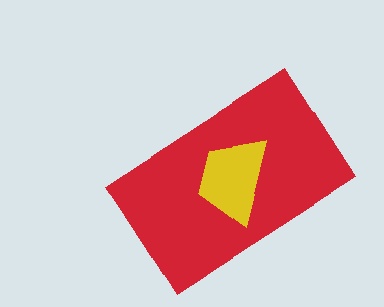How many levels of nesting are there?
2.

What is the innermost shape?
The yellow trapezoid.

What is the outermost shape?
The red rectangle.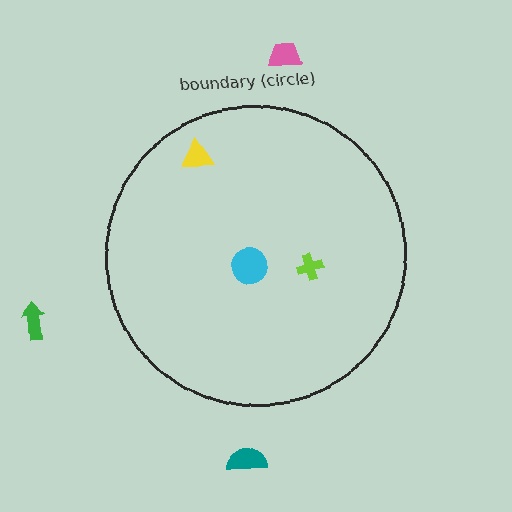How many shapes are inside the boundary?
3 inside, 3 outside.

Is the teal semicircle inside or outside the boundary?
Outside.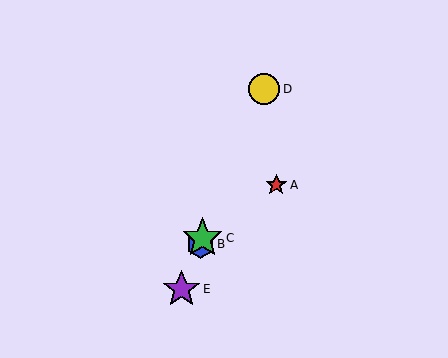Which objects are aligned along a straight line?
Objects B, C, D, E are aligned along a straight line.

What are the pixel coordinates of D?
Object D is at (264, 89).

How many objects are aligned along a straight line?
4 objects (B, C, D, E) are aligned along a straight line.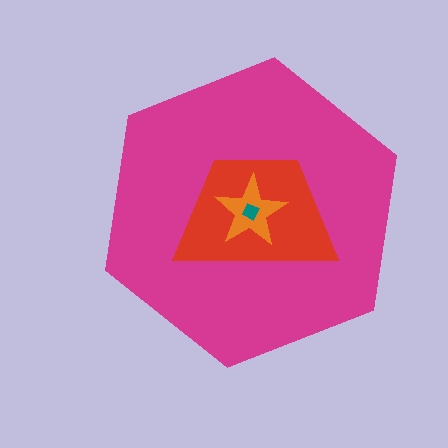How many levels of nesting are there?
4.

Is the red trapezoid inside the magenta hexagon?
Yes.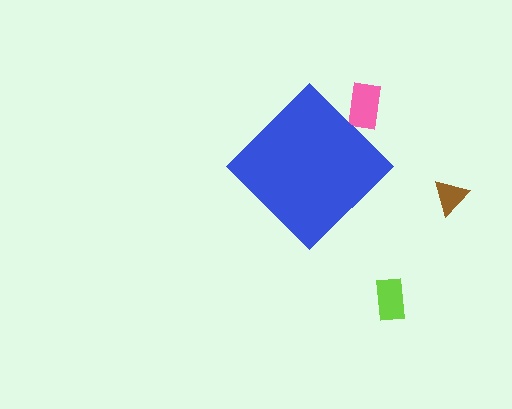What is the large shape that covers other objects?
A blue diamond.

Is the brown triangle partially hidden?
No, the brown triangle is fully visible.